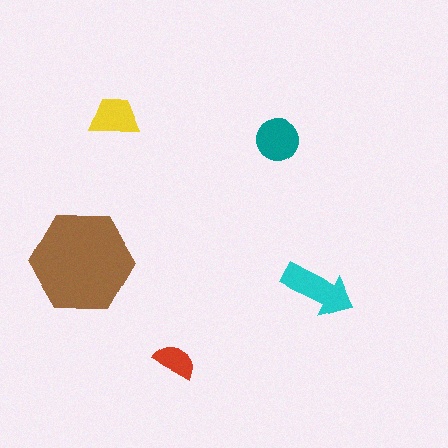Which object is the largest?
The brown hexagon.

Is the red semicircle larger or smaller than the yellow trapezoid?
Smaller.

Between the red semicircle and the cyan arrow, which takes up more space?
The cyan arrow.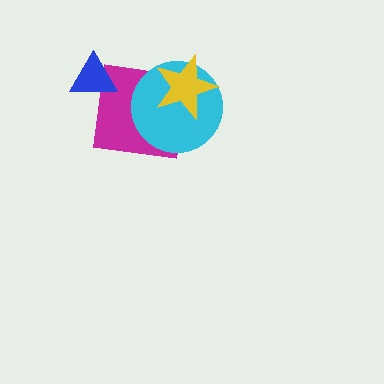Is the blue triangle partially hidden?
No, no other shape covers it.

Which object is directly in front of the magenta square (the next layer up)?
The blue triangle is directly in front of the magenta square.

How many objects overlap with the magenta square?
3 objects overlap with the magenta square.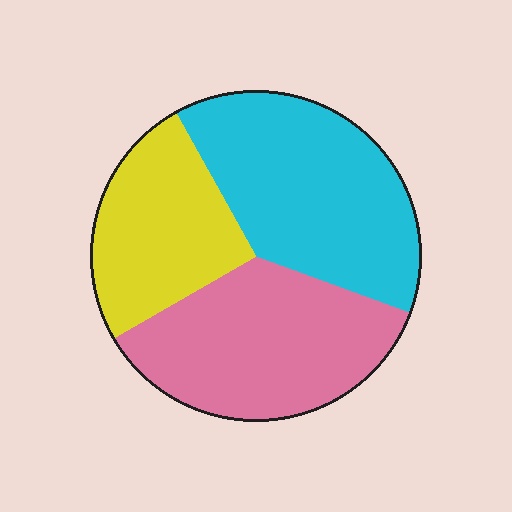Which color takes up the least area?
Yellow, at roughly 25%.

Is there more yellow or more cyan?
Cyan.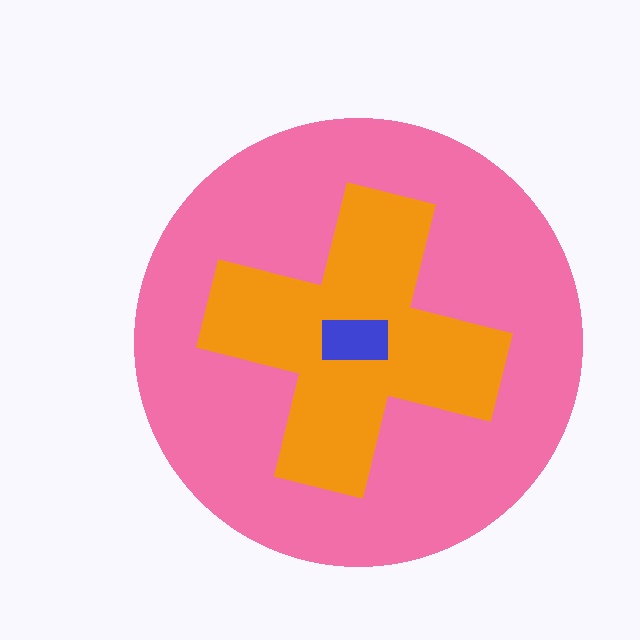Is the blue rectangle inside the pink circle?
Yes.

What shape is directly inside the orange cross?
The blue rectangle.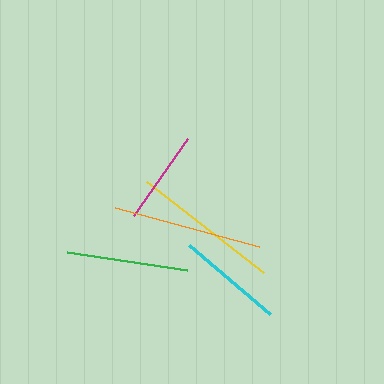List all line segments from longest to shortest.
From longest to shortest: orange, yellow, green, cyan, magenta.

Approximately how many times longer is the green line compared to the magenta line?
The green line is approximately 1.3 times the length of the magenta line.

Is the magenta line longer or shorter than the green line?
The green line is longer than the magenta line.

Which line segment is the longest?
The orange line is the longest at approximately 149 pixels.